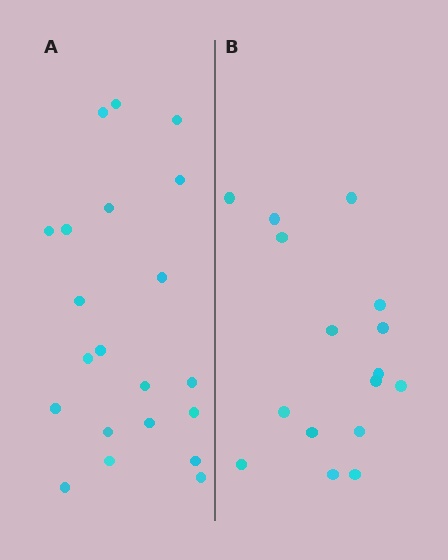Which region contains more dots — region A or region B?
Region A (the left region) has more dots.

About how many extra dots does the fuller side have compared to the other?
Region A has about 5 more dots than region B.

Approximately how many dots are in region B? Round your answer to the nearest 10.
About 20 dots. (The exact count is 16, which rounds to 20.)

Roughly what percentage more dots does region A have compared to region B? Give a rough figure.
About 30% more.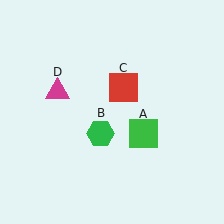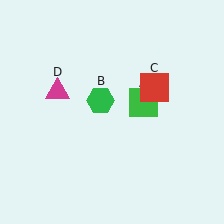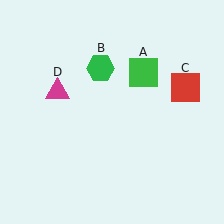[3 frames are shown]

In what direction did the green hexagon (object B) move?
The green hexagon (object B) moved up.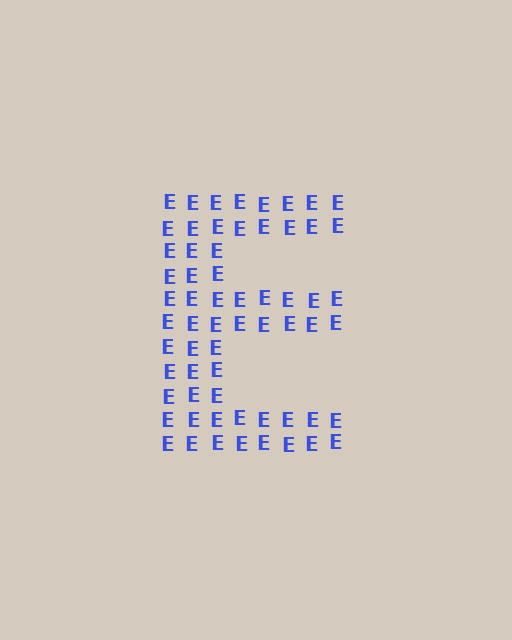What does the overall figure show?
The overall figure shows the letter E.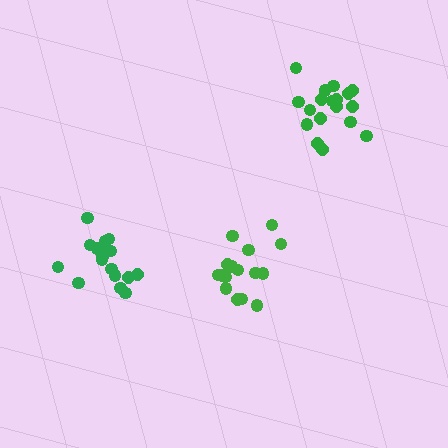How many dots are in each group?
Group 1: 16 dots, Group 2: 18 dots, Group 3: 18 dots (52 total).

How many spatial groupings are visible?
There are 3 spatial groupings.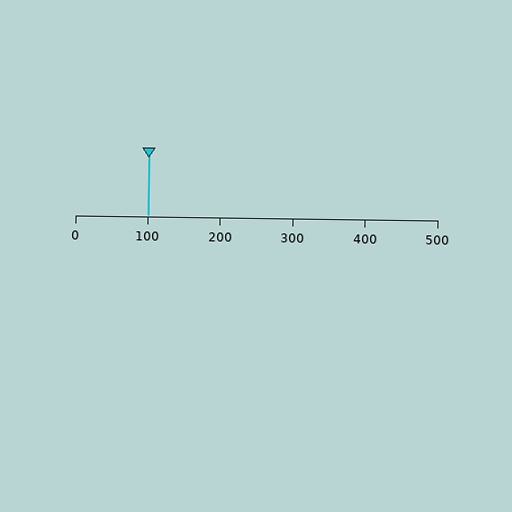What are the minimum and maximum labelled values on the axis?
The axis runs from 0 to 500.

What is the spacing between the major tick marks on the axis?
The major ticks are spaced 100 apart.